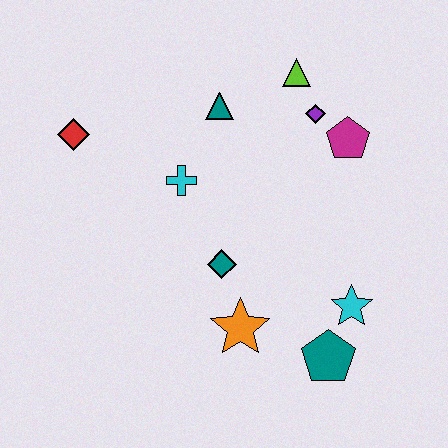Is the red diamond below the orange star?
No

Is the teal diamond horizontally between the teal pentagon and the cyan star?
No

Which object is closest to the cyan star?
The teal pentagon is closest to the cyan star.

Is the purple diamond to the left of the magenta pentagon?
Yes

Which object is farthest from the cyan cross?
The teal pentagon is farthest from the cyan cross.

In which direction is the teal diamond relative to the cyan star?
The teal diamond is to the left of the cyan star.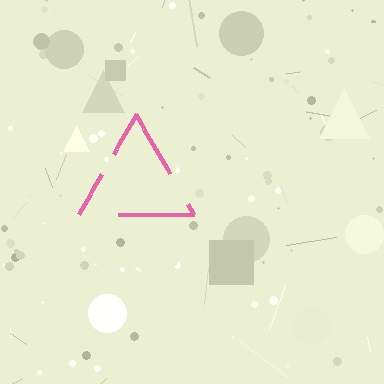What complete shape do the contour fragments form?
The contour fragments form a triangle.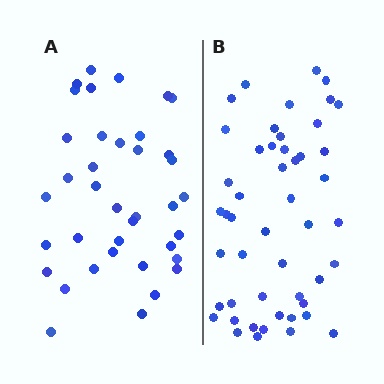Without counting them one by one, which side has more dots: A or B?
Region B (the right region) has more dots.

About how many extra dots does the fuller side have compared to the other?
Region B has roughly 12 or so more dots than region A.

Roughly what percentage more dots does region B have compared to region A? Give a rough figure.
About 30% more.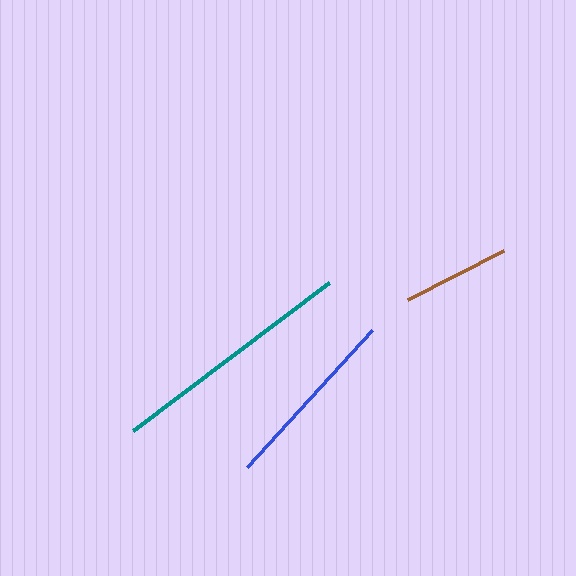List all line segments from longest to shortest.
From longest to shortest: teal, blue, brown.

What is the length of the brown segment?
The brown segment is approximately 107 pixels long.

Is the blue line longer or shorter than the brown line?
The blue line is longer than the brown line.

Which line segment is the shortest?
The brown line is the shortest at approximately 107 pixels.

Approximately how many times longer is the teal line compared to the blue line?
The teal line is approximately 1.3 times the length of the blue line.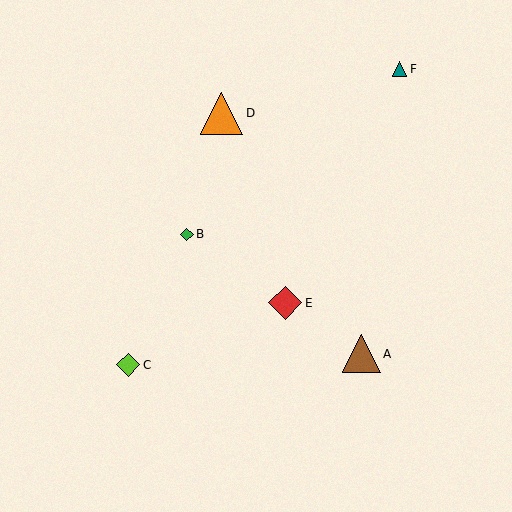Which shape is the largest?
The orange triangle (labeled D) is the largest.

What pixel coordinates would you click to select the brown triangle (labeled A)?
Click at (361, 354) to select the brown triangle A.